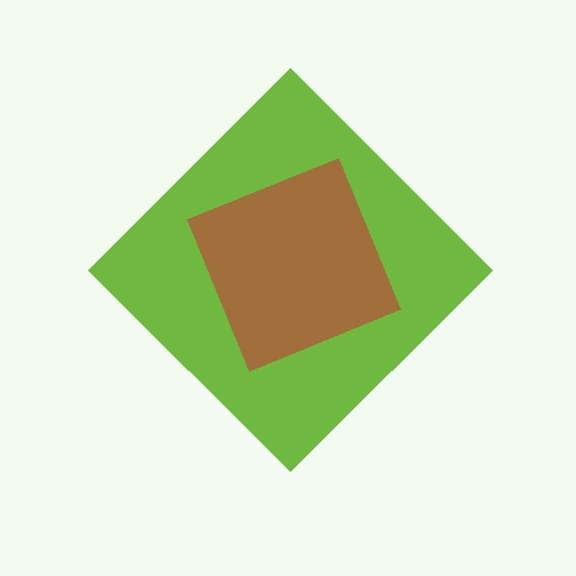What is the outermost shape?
The lime diamond.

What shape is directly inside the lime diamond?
The brown square.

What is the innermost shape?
The brown square.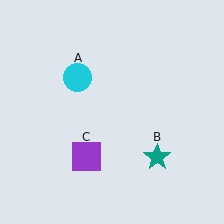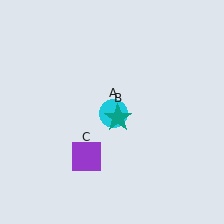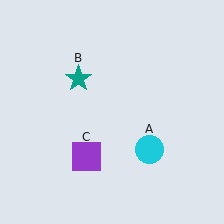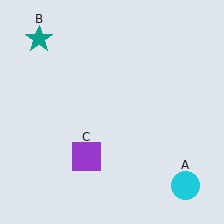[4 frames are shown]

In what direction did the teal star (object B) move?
The teal star (object B) moved up and to the left.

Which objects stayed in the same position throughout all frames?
Purple square (object C) remained stationary.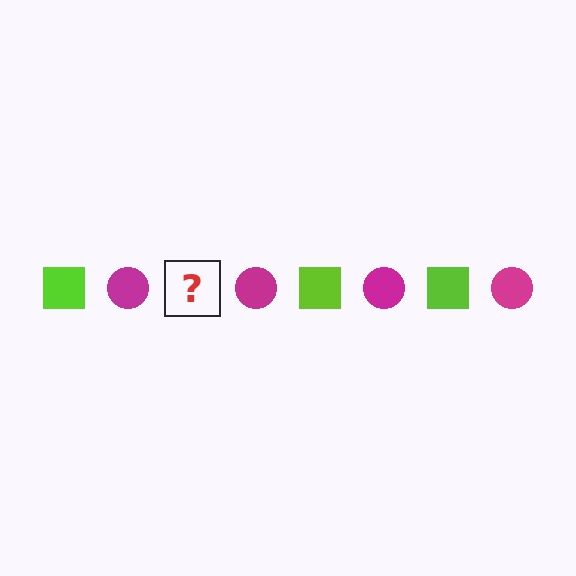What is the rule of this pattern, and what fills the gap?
The rule is that the pattern alternates between lime square and magenta circle. The gap should be filled with a lime square.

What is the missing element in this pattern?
The missing element is a lime square.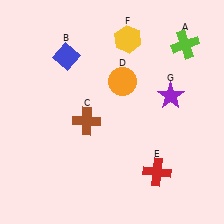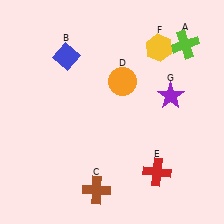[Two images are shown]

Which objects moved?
The objects that moved are: the brown cross (C), the yellow hexagon (F).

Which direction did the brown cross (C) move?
The brown cross (C) moved down.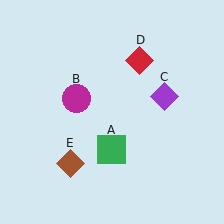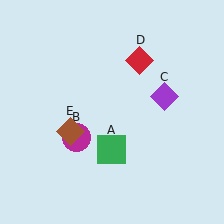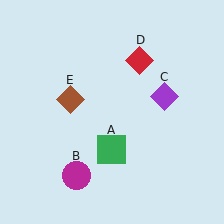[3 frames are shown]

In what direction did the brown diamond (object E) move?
The brown diamond (object E) moved up.